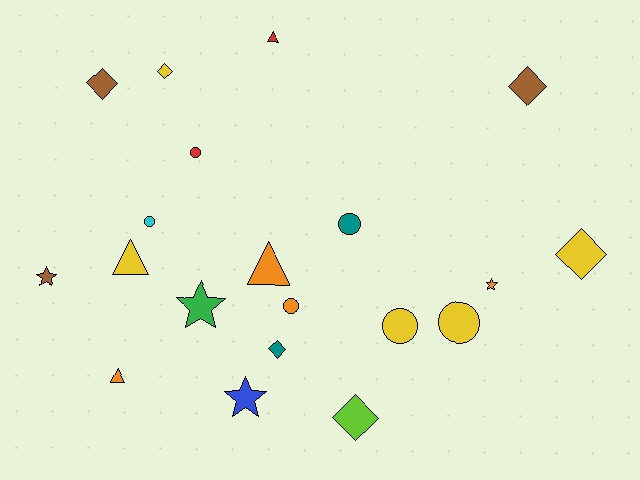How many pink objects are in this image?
There are no pink objects.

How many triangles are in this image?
There are 4 triangles.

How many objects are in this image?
There are 20 objects.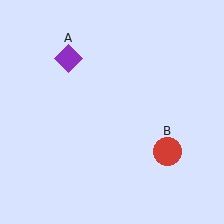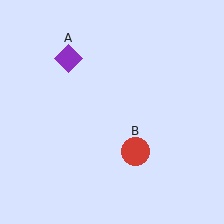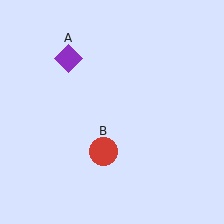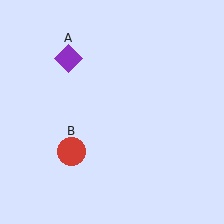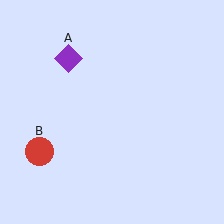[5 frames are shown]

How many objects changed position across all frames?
1 object changed position: red circle (object B).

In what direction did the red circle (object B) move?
The red circle (object B) moved left.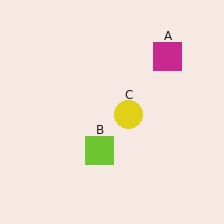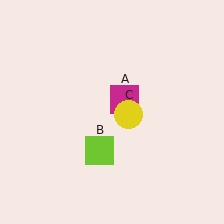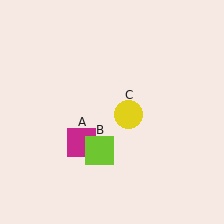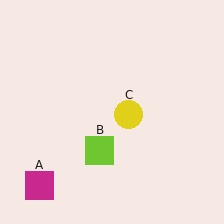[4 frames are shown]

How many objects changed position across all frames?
1 object changed position: magenta square (object A).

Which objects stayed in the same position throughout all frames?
Lime square (object B) and yellow circle (object C) remained stationary.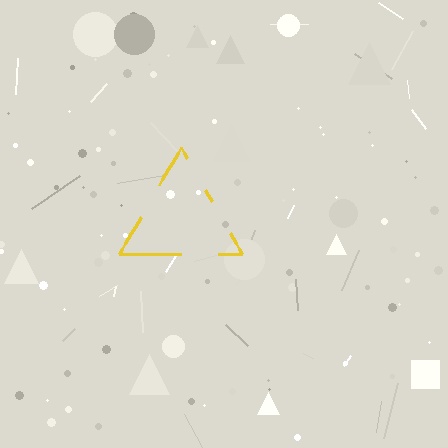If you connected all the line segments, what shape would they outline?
They would outline a triangle.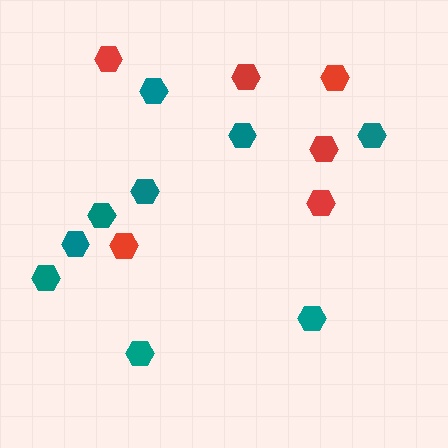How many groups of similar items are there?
There are 2 groups: one group of red hexagons (6) and one group of teal hexagons (9).